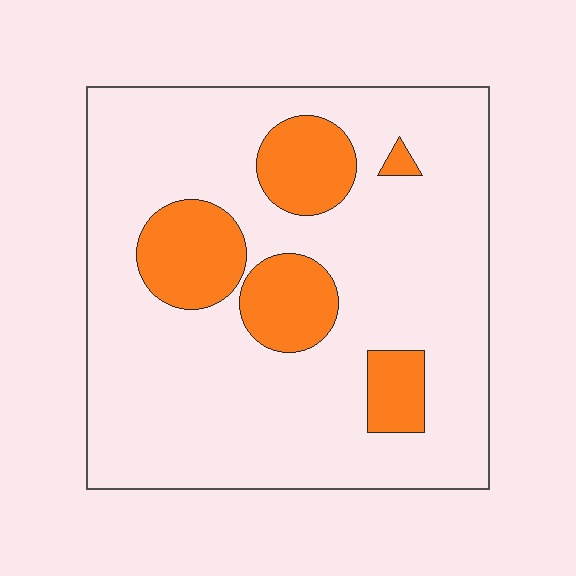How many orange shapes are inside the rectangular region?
5.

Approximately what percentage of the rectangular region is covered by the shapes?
Approximately 20%.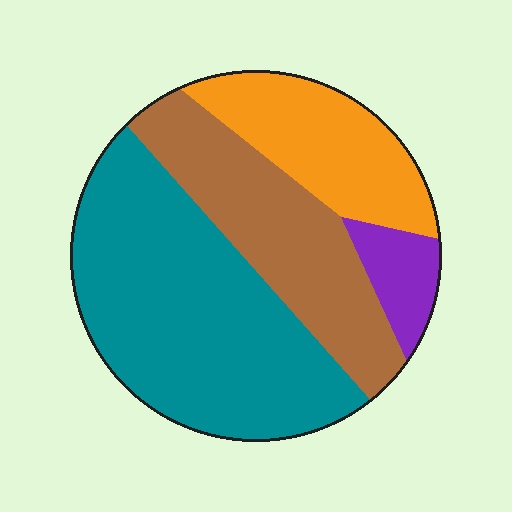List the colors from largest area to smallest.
From largest to smallest: teal, brown, orange, purple.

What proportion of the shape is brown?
Brown covers roughly 25% of the shape.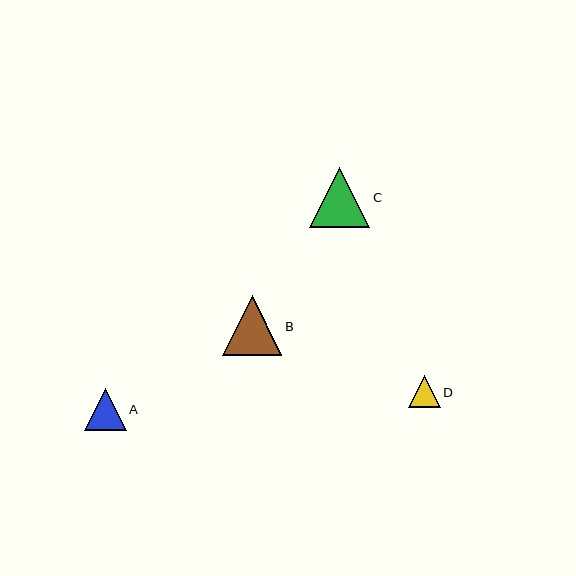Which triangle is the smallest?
Triangle D is the smallest with a size of approximately 32 pixels.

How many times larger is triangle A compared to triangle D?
Triangle A is approximately 1.3 times the size of triangle D.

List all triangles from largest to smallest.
From largest to smallest: C, B, A, D.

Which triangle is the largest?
Triangle C is the largest with a size of approximately 60 pixels.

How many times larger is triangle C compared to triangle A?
Triangle C is approximately 1.4 times the size of triangle A.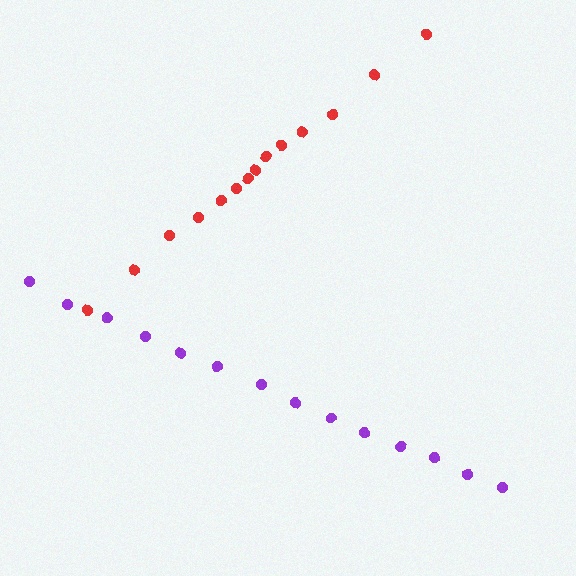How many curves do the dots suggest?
There are 2 distinct paths.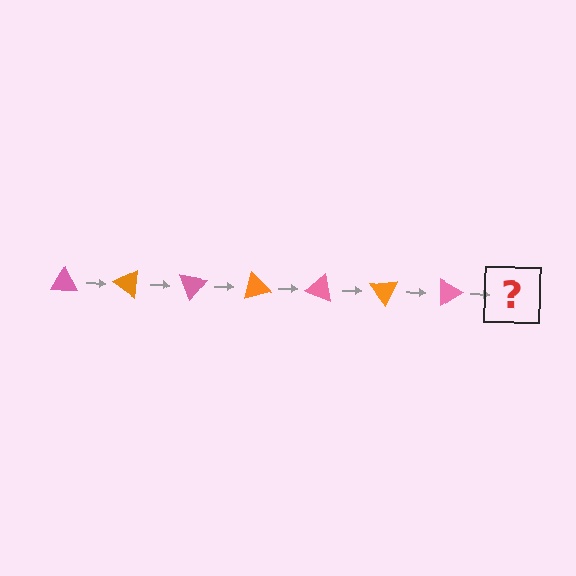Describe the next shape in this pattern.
It should be an orange triangle, rotated 245 degrees from the start.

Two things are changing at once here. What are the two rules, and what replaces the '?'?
The two rules are that it rotates 35 degrees each step and the color cycles through pink and orange. The '?' should be an orange triangle, rotated 245 degrees from the start.